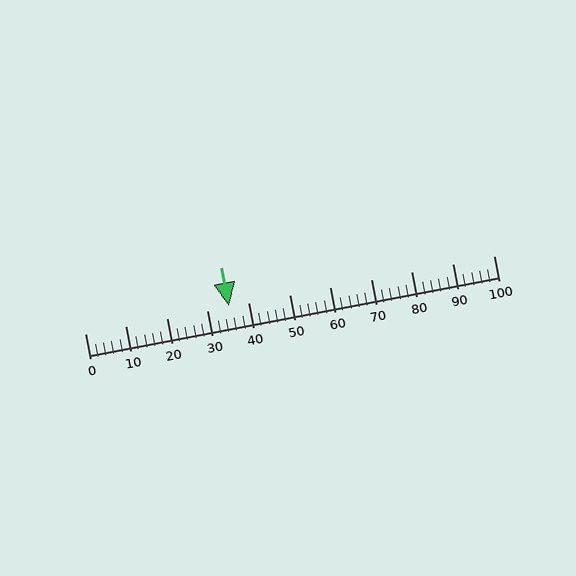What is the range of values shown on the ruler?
The ruler shows values from 0 to 100.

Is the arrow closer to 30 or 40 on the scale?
The arrow is closer to 40.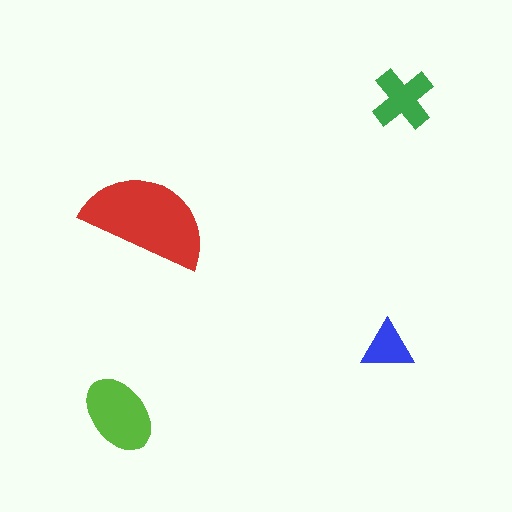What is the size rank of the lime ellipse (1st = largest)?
2nd.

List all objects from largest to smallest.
The red semicircle, the lime ellipse, the green cross, the blue triangle.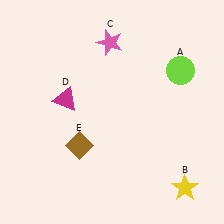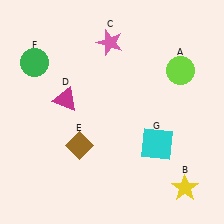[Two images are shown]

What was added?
A green circle (F), a cyan square (G) were added in Image 2.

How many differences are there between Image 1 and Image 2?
There are 2 differences between the two images.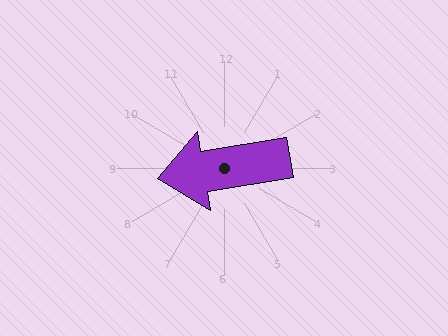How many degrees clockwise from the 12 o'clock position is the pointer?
Approximately 261 degrees.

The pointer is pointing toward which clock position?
Roughly 9 o'clock.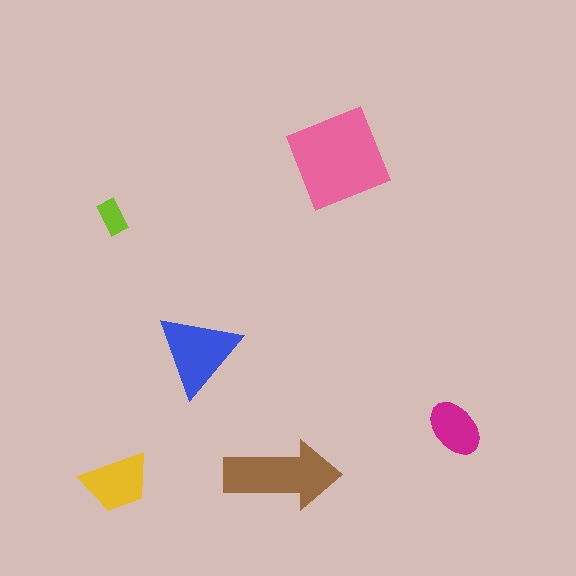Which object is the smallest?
The lime rectangle.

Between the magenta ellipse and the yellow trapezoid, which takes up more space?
The yellow trapezoid.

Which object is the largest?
The pink square.